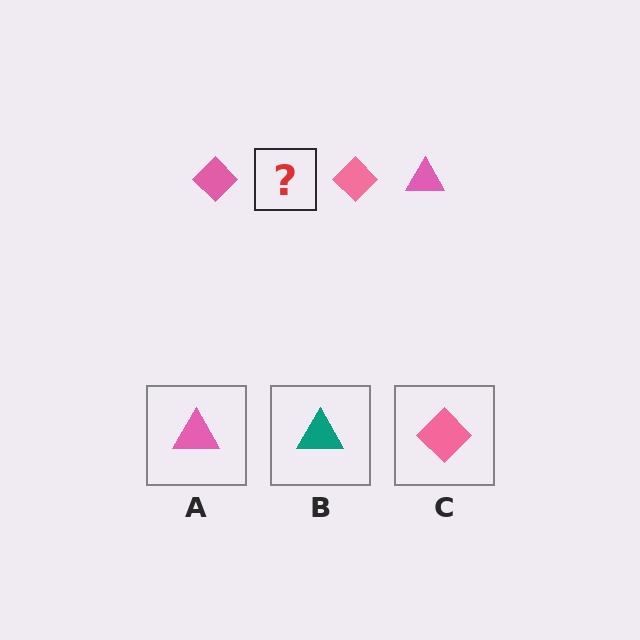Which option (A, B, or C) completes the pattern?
A.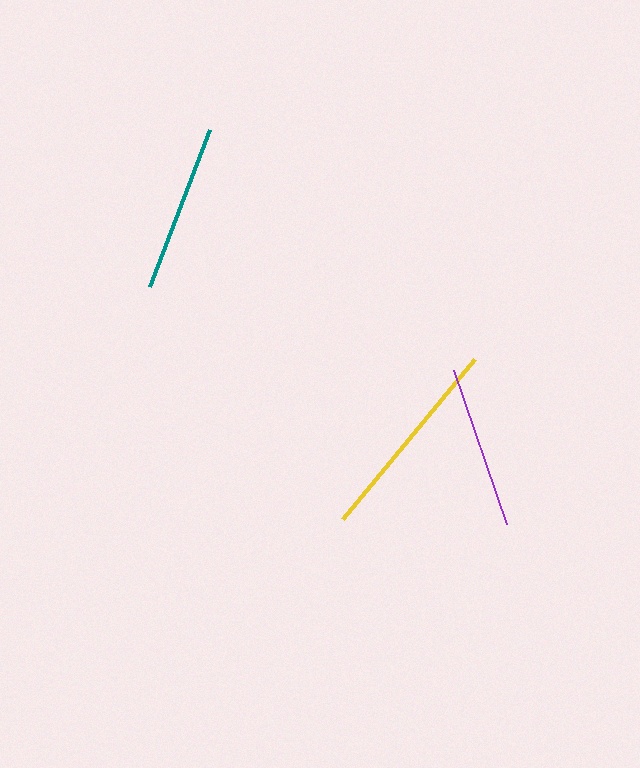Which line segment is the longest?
The yellow line is the longest at approximately 207 pixels.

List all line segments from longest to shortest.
From longest to shortest: yellow, teal, purple.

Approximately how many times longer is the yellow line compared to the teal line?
The yellow line is approximately 1.2 times the length of the teal line.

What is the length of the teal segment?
The teal segment is approximately 168 pixels long.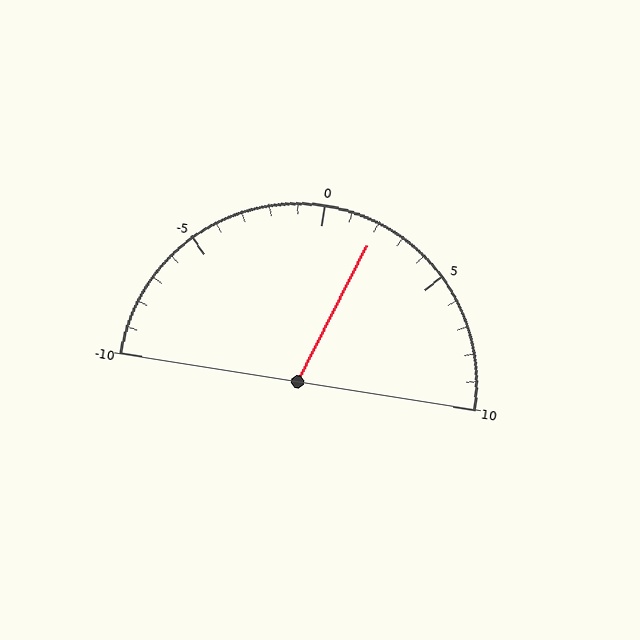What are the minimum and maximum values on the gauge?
The gauge ranges from -10 to 10.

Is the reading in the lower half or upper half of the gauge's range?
The reading is in the upper half of the range (-10 to 10).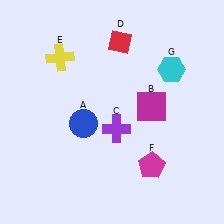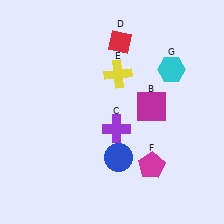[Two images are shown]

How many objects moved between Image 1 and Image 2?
2 objects moved between the two images.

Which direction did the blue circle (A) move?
The blue circle (A) moved right.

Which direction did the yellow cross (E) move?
The yellow cross (E) moved right.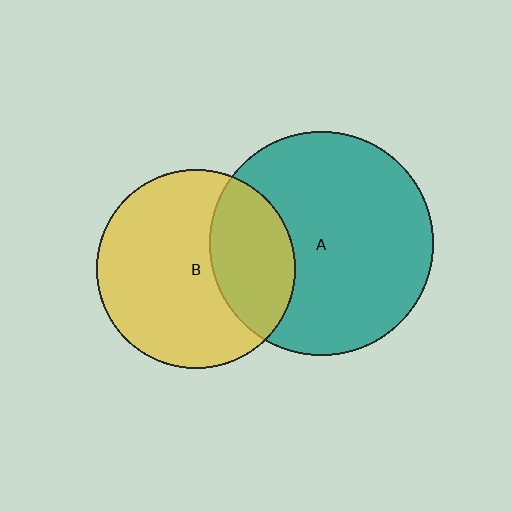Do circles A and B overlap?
Yes.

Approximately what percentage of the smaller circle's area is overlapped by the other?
Approximately 30%.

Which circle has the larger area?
Circle A (teal).